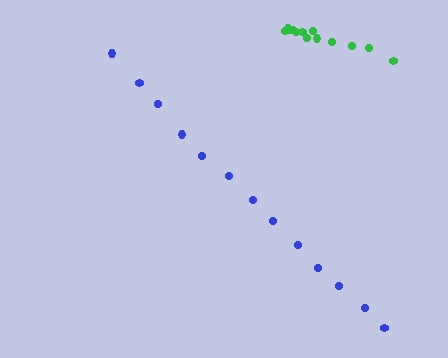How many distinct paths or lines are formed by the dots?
There are 2 distinct paths.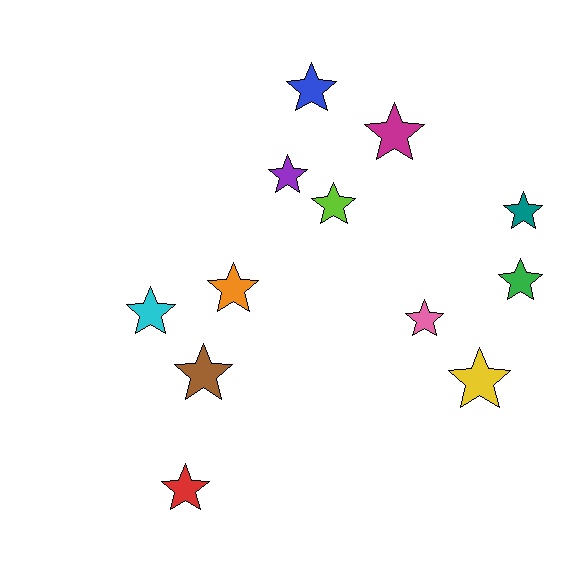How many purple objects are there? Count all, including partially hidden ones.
There is 1 purple object.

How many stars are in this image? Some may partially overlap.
There are 12 stars.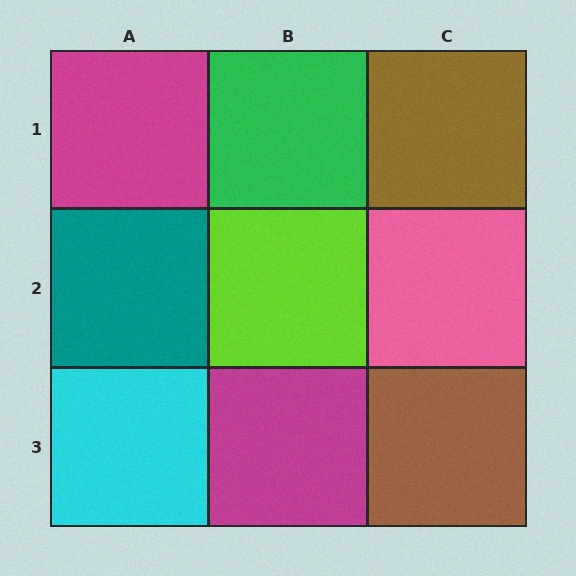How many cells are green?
1 cell is green.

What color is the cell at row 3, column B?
Magenta.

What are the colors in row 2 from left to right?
Teal, lime, pink.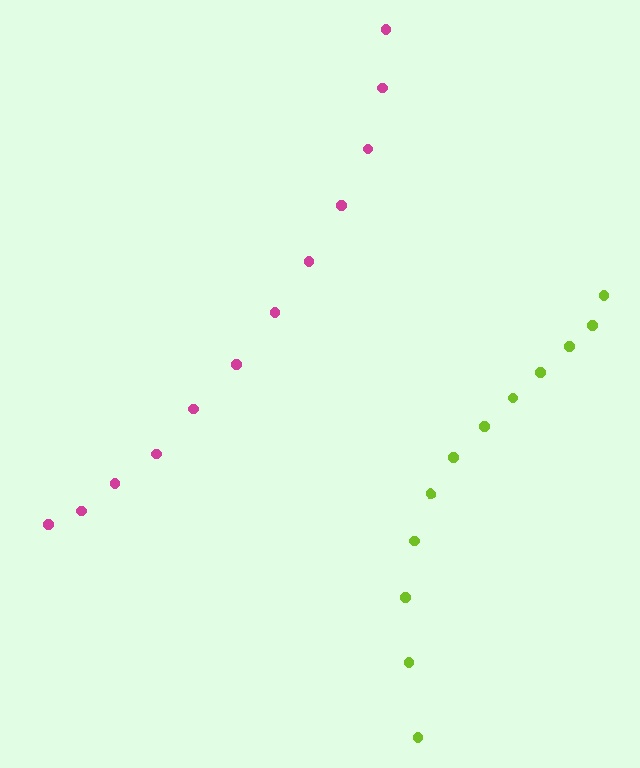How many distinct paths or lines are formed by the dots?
There are 2 distinct paths.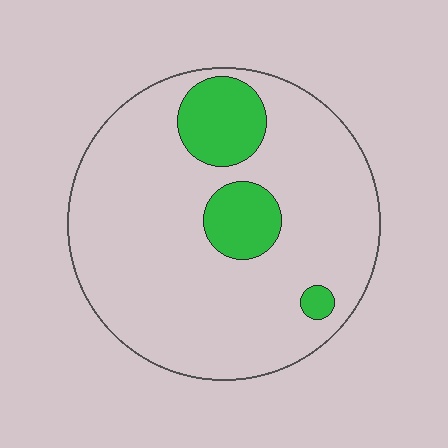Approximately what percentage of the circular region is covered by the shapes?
Approximately 15%.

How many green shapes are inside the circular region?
3.